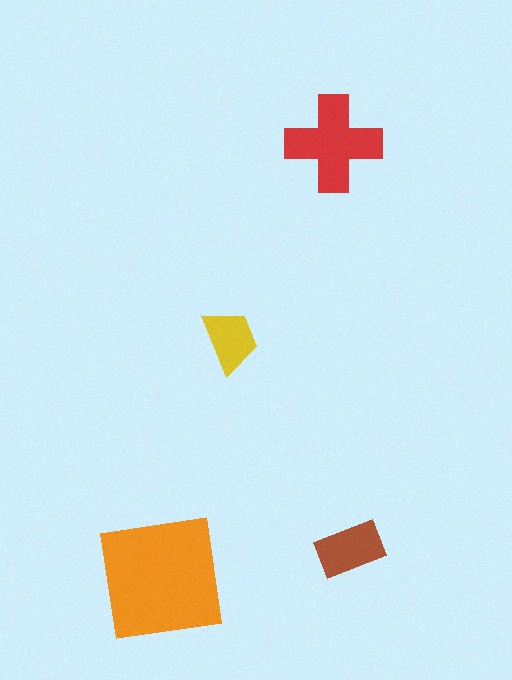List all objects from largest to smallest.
The orange square, the red cross, the brown rectangle, the yellow trapezoid.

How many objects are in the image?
There are 4 objects in the image.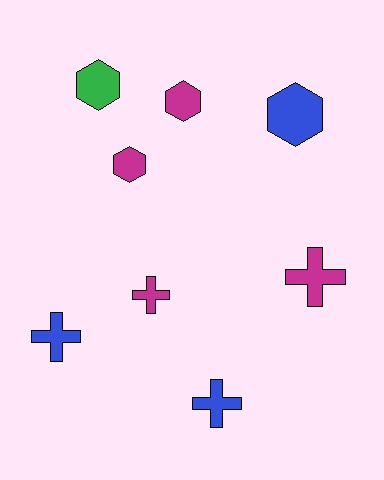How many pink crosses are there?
There are no pink crosses.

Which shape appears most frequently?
Hexagon, with 4 objects.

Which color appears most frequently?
Magenta, with 4 objects.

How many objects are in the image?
There are 8 objects.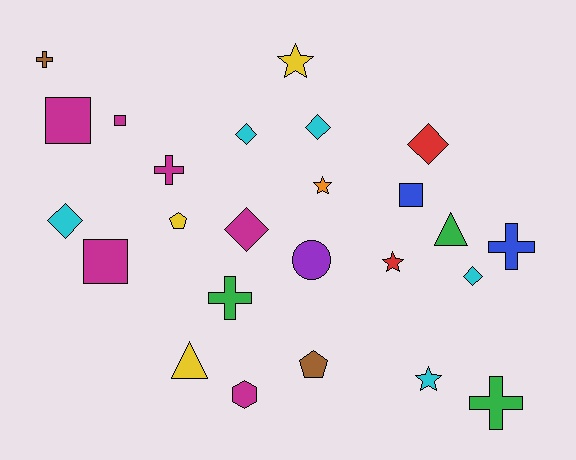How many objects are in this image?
There are 25 objects.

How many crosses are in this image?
There are 5 crosses.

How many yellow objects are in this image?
There are 3 yellow objects.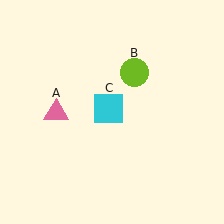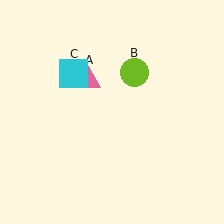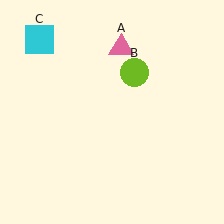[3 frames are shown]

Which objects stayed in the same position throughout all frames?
Lime circle (object B) remained stationary.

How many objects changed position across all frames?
2 objects changed position: pink triangle (object A), cyan square (object C).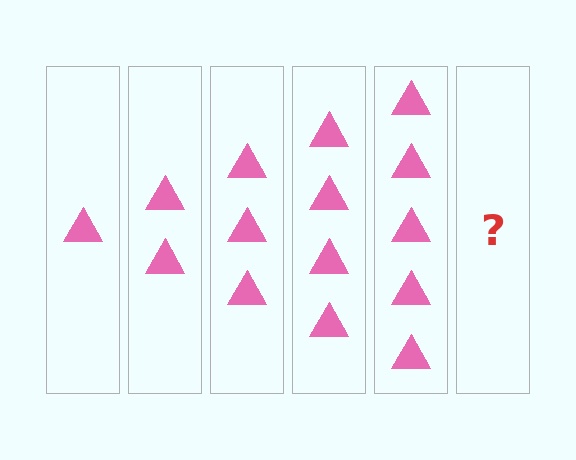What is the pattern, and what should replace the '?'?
The pattern is that each step adds one more triangle. The '?' should be 6 triangles.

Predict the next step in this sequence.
The next step is 6 triangles.